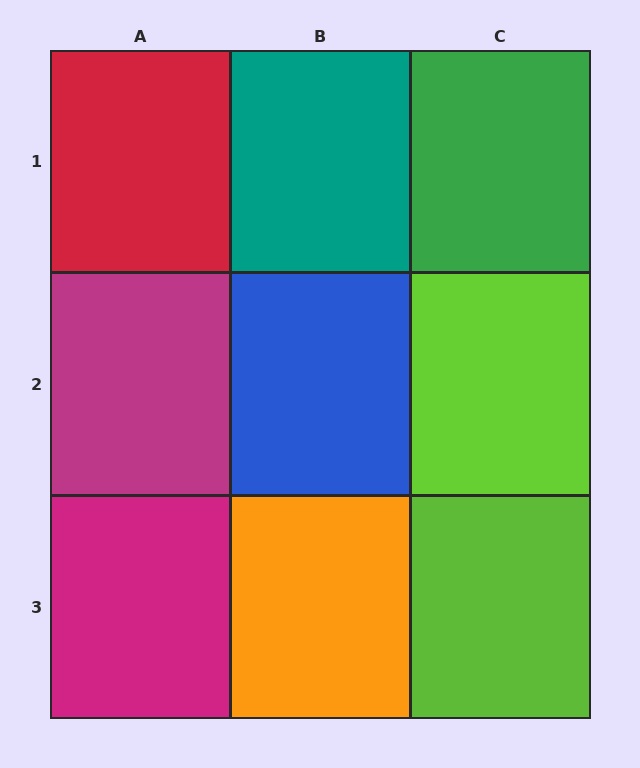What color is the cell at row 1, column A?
Red.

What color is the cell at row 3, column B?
Orange.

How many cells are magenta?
2 cells are magenta.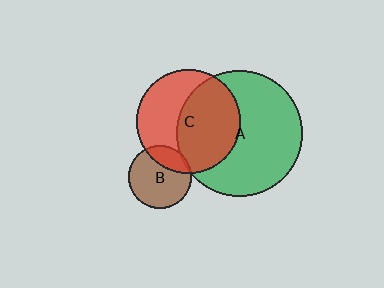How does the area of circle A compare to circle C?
Approximately 1.5 times.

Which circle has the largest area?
Circle A (green).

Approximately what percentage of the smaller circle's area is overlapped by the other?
Approximately 55%.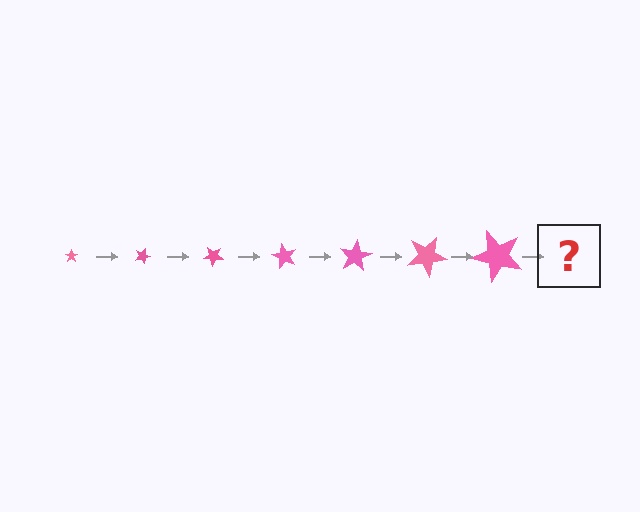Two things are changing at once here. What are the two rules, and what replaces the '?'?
The two rules are that the star grows larger each step and it rotates 20 degrees each step. The '?' should be a star, larger than the previous one and rotated 140 degrees from the start.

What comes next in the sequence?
The next element should be a star, larger than the previous one and rotated 140 degrees from the start.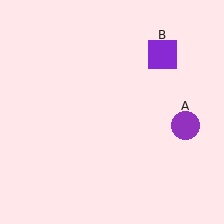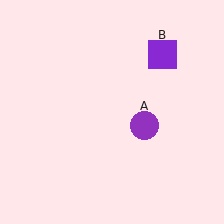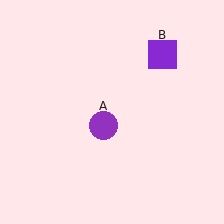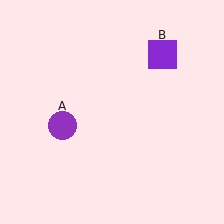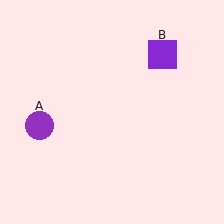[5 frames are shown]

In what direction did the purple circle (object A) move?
The purple circle (object A) moved left.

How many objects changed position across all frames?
1 object changed position: purple circle (object A).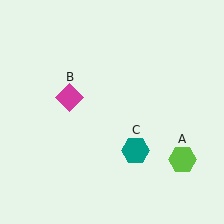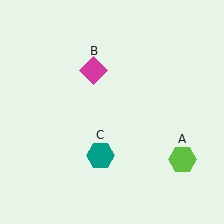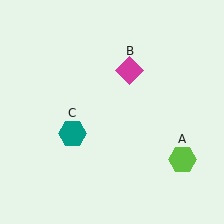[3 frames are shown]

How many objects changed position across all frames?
2 objects changed position: magenta diamond (object B), teal hexagon (object C).